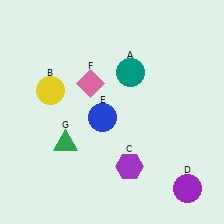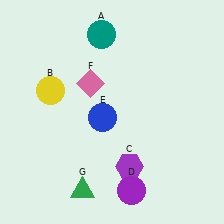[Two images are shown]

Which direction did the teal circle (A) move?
The teal circle (A) moved up.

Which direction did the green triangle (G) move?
The green triangle (G) moved down.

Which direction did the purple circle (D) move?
The purple circle (D) moved left.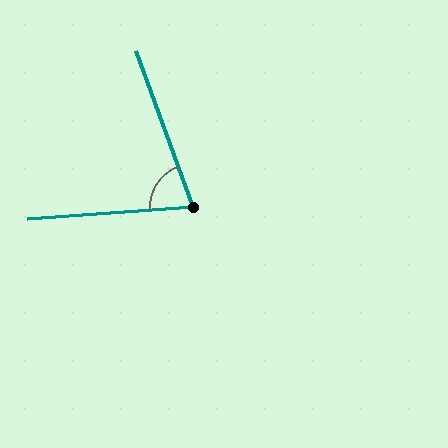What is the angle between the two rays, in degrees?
Approximately 74 degrees.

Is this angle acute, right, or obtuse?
It is acute.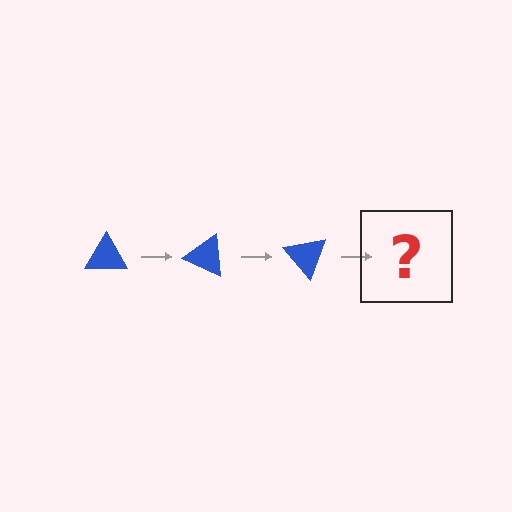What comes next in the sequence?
The next element should be a blue triangle rotated 75 degrees.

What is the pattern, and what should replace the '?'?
The pattern is that the triangle rotates 25 degrees each step. The '?' should be a blue triangle rotated 75 degrees.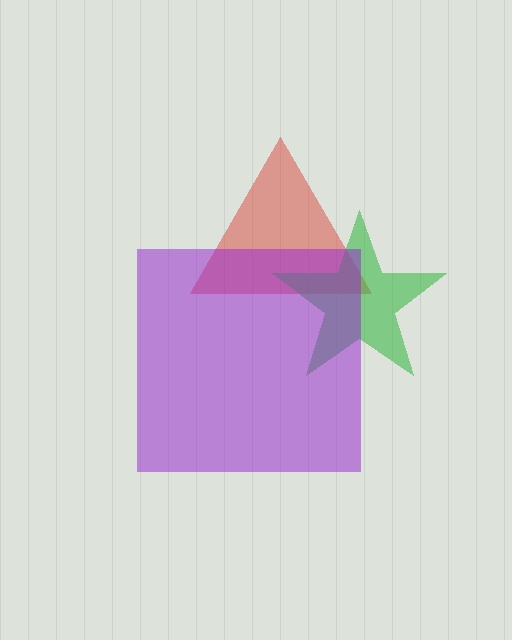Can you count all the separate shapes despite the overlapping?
Yes, there are 3 separate shapes.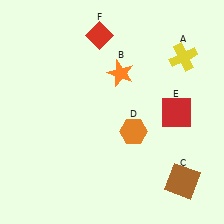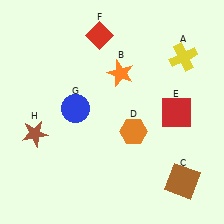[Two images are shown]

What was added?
A blue circle (G), a brown star (H) were added in Image 2.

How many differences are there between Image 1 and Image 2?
There are 2 differences between the two images.